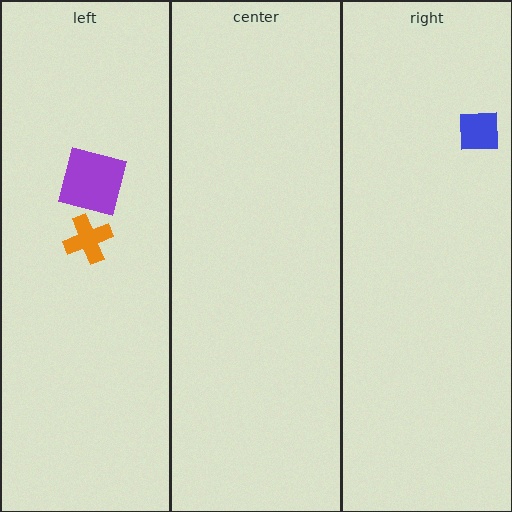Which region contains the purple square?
The left region.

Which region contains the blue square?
The right region.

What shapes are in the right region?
The blue square.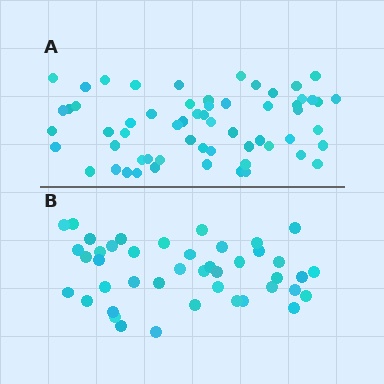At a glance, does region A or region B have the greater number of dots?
Region A (the top region) has more dots.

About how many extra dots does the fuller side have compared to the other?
Region A has approximately 15 more dots than region B.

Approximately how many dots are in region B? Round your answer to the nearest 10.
About 40 dots. (The exact count is 43, which rounds to 40.)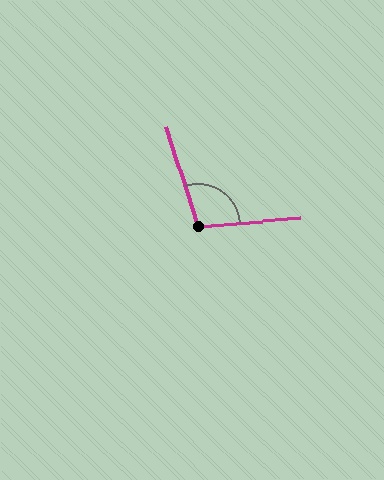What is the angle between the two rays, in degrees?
Approximately 103 degrees.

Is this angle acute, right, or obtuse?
It is obtuse.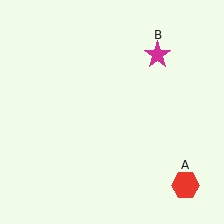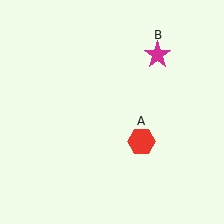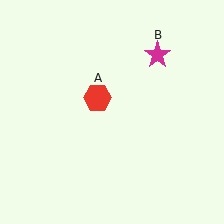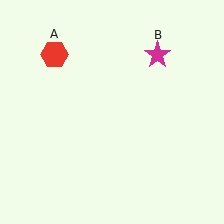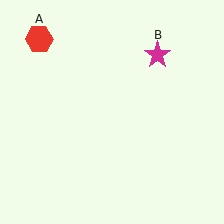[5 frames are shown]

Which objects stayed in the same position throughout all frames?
Magenta star (object B) remained stationary.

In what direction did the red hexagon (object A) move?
The red hexagon (object A) moved up and to the left.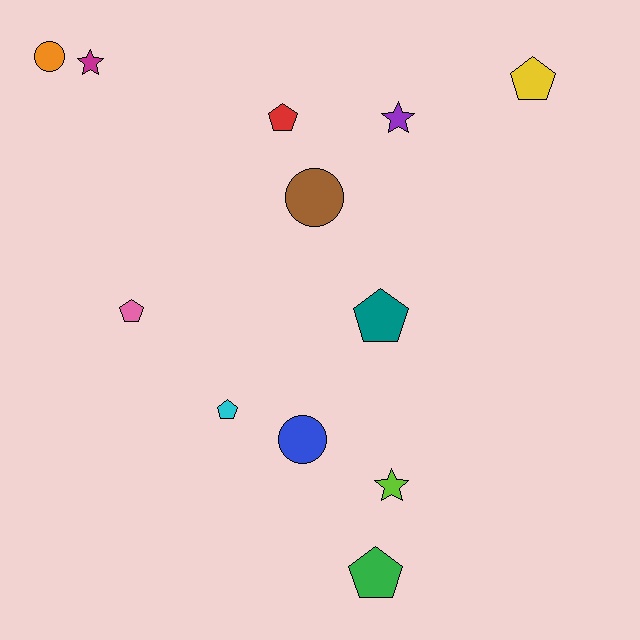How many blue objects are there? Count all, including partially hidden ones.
There is 1 blue object.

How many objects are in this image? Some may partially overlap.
There are 12 objects.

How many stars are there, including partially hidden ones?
There are 3 stars.